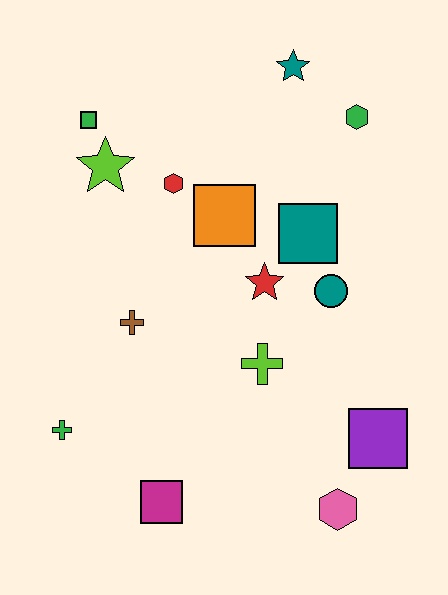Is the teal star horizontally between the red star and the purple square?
Yes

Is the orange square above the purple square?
Yes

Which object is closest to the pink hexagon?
The purple square is closest to the pink hexagon.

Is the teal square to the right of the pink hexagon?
No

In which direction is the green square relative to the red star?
The green square is to the left of the red star.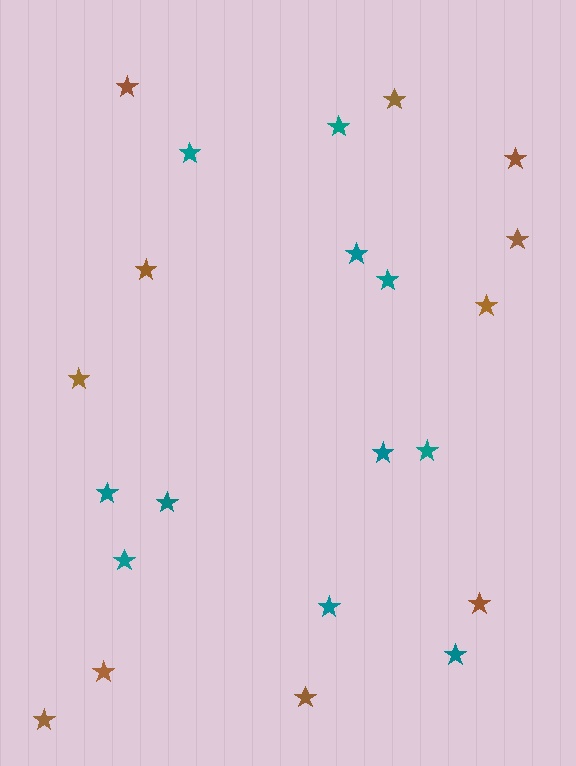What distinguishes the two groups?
There are 2 groups: one group of brown stars (11) and one group of teal stars (11).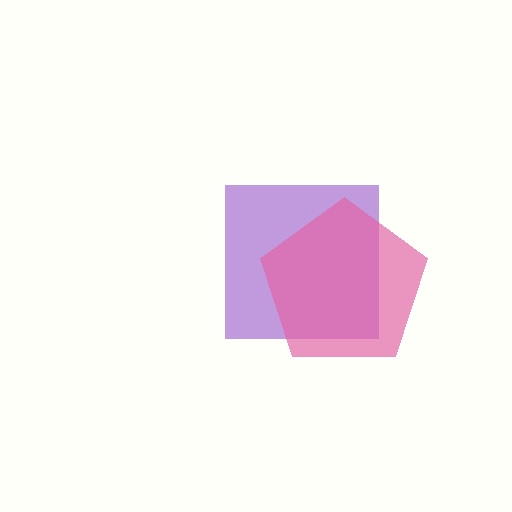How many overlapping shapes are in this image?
There are 2 overlapping shapes in the image.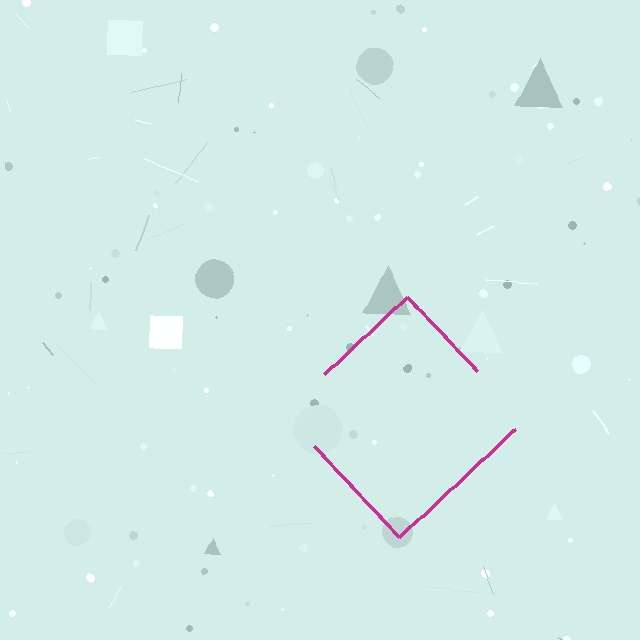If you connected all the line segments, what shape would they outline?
They would outline a diamond.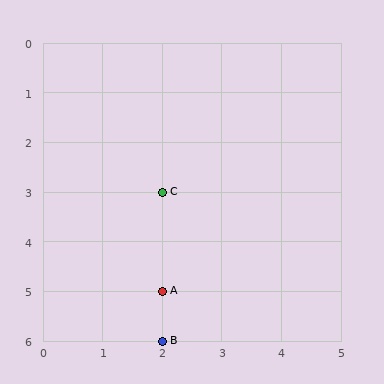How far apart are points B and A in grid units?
Points B and A are 1 row apart.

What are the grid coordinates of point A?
Point A is at grid coordinates (2, 5).